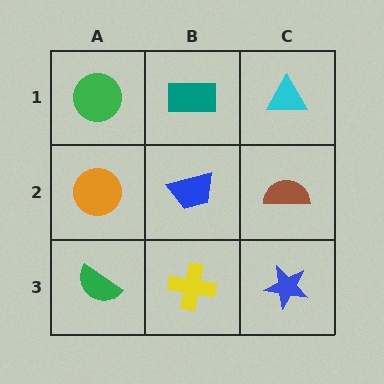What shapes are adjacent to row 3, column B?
A blue trapezoid (row 2, column B), a green semicircle (row 3, column A), a blue star (row 3, column C).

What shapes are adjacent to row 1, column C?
A brown semicircle (row 2, column C), a teal rectangle (row 1, column B).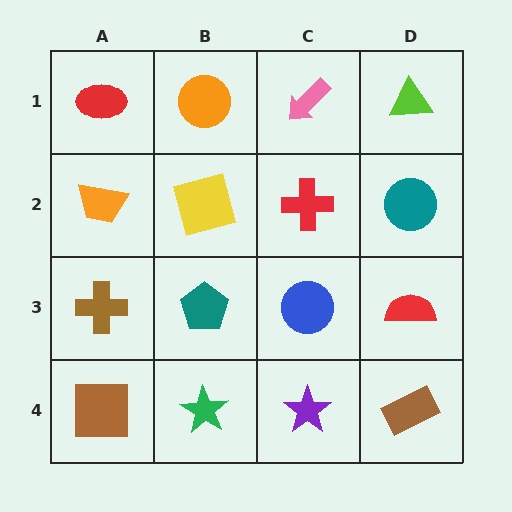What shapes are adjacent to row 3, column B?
A yellow square (row 2, column B), a green star (row 4, column B), a brown cross (row 3, column A), a blue circle (row 3, column C).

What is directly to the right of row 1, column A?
An orange circle.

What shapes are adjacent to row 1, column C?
A red cross (row 2, column C), an orange circle (row 1, column B), a lime triangle (row 1, column D).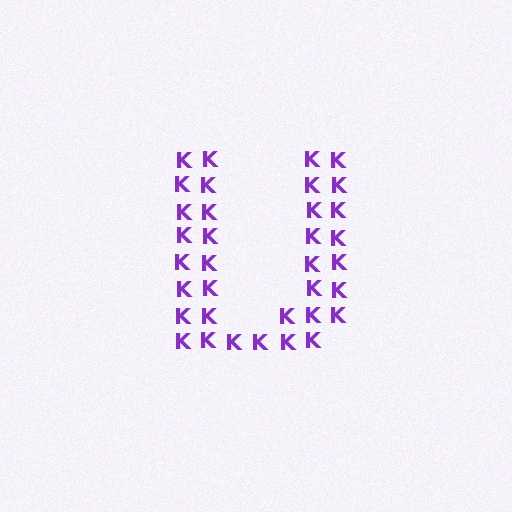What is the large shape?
The large shape is the letter U.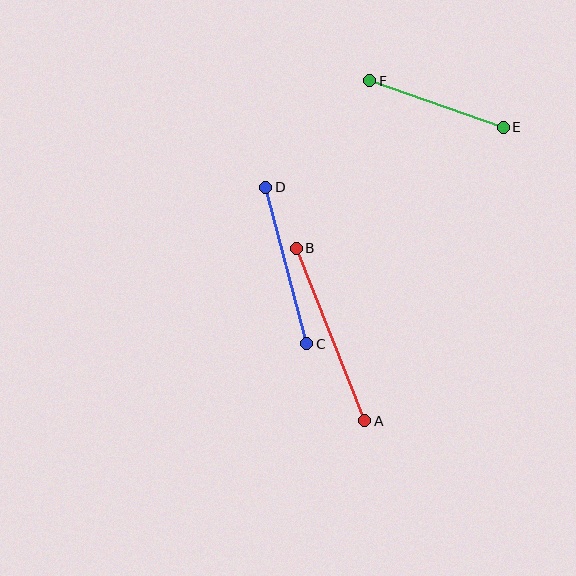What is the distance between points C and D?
The distance is approximately 162 pixels.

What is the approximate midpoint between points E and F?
The midpoint is at approximately (437, 104) pixels.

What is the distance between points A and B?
The distance is approximately 186 pixels.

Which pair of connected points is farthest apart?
Points A and B are farthest apart.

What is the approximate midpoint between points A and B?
The midpoint is at approximately (331, 335) pixels.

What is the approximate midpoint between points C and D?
The midpoint is at approximately (286, 265) pixels.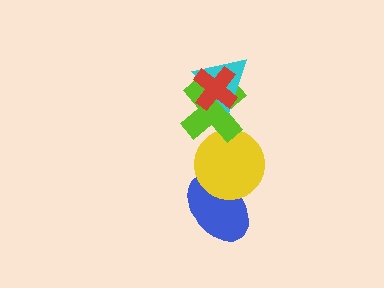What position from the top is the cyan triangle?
The cyan triangle is 2nd from the top.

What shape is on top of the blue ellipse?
The yellow circle is on top of the blue ellipse.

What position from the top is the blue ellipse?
The blue ellipse is 5th from the top.